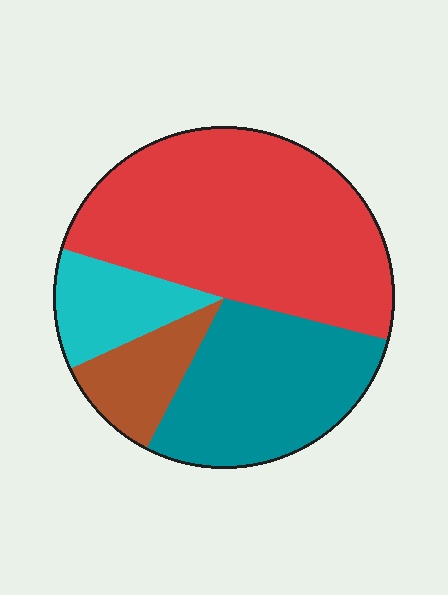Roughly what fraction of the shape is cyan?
Cyan covers 12% of the shape.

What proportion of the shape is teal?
Teal covers 28% of the shape.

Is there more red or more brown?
Red.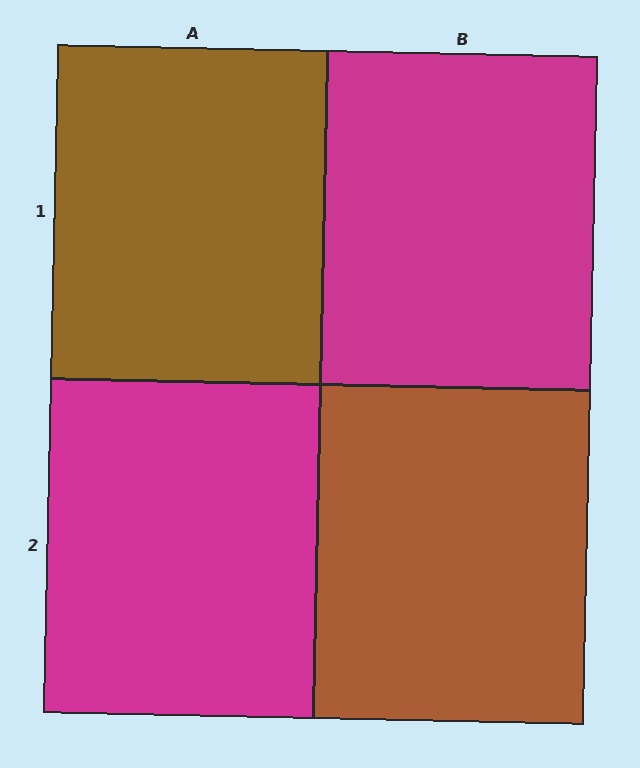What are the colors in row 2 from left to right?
Magenta, brown.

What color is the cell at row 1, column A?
Brown.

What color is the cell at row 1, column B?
Magenta.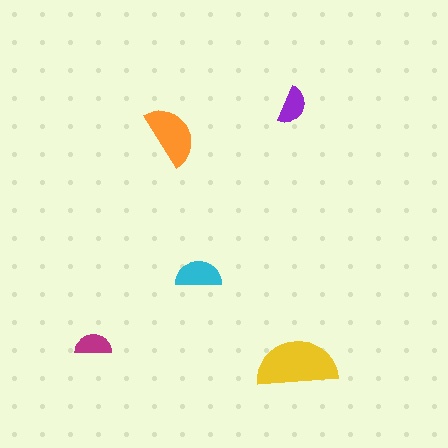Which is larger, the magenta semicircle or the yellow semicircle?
The yellow one.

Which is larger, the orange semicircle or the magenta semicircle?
The orange one.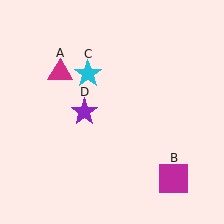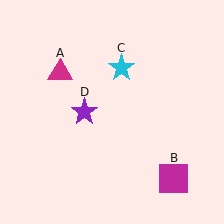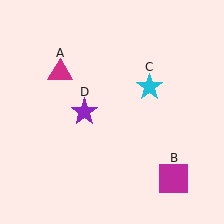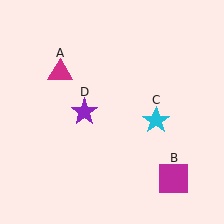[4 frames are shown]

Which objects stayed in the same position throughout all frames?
Magenta triangle (object A) and magenta square (object B) and purple star (object D) remained stationary.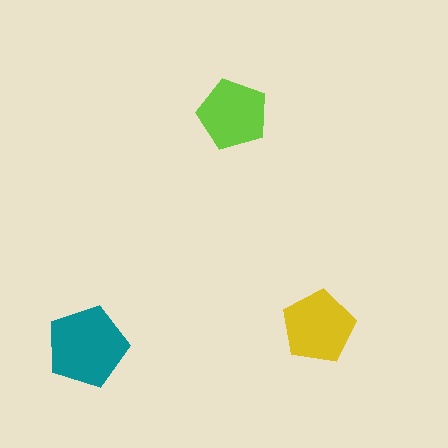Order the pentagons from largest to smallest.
the teal one, the yellow one, the lime one.